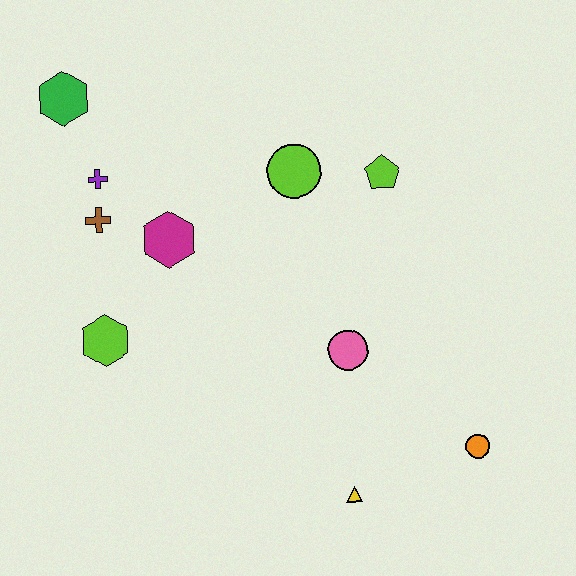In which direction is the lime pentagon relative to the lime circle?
The lime pentagon is to the right of the lime circle.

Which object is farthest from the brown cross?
The orange circle is farthest from the brown cross.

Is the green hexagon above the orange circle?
Yes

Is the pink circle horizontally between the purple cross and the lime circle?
No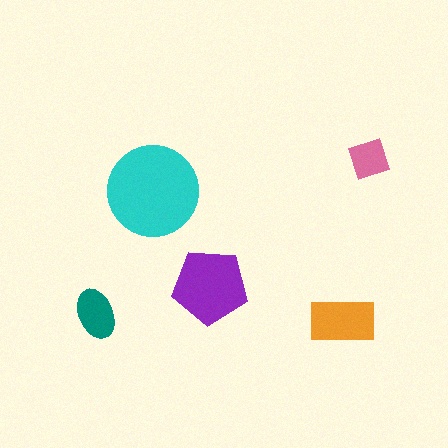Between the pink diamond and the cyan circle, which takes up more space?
The cyan circle.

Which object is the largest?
The cyan circle.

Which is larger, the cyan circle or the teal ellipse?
The cyan circle.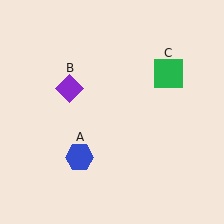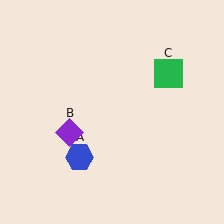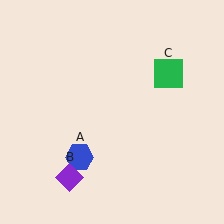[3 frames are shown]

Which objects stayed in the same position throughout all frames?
Blue hexagon (object A) and green square (object C) remained stationary.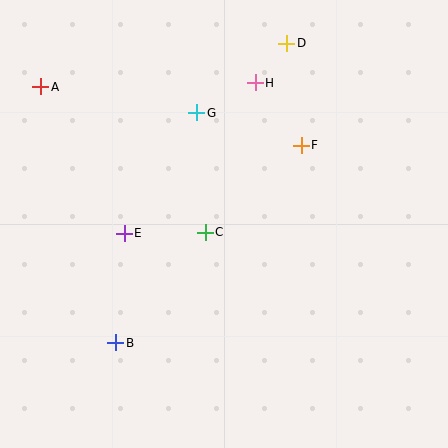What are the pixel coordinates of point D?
Point D is at (287, 43).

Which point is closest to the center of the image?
Point C at (205, 232) is closest to the center.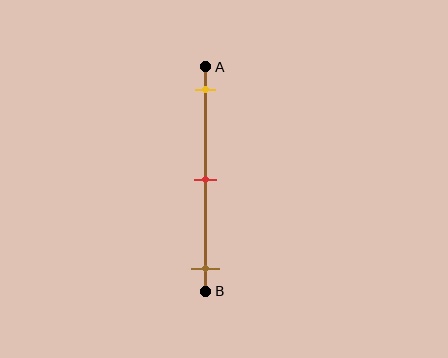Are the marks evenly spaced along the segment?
Yes, the marks are approximately evenly spaced.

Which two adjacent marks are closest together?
The yellow and red marks are the closest adjacent pair.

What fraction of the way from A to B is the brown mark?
The brown mark is approximately 90% (0.9) of the way from A to B.